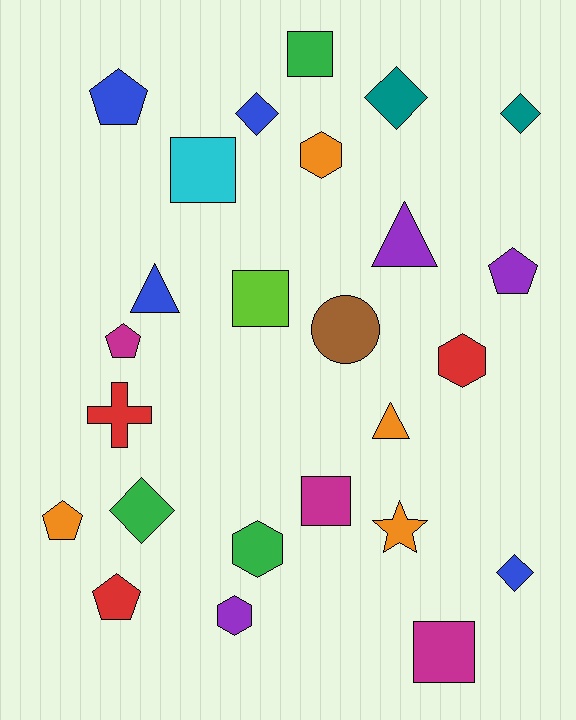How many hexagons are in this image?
There are 4 hexagons.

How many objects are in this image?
There are 25 objects.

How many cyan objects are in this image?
There is 1 cyan object.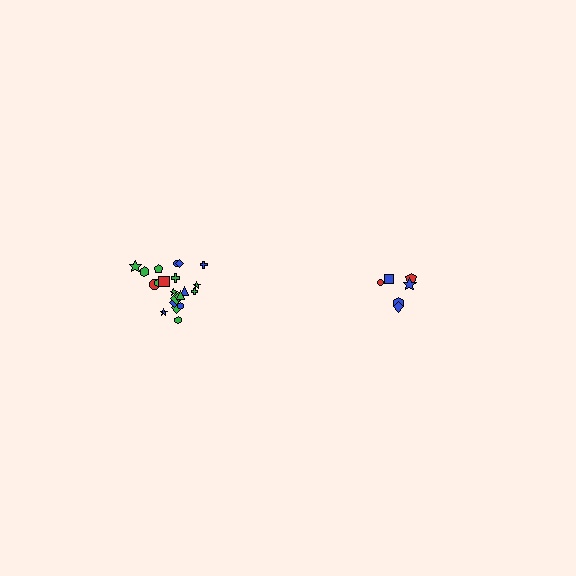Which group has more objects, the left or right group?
The left group.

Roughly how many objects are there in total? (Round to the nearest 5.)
Roughly 30 objects in total.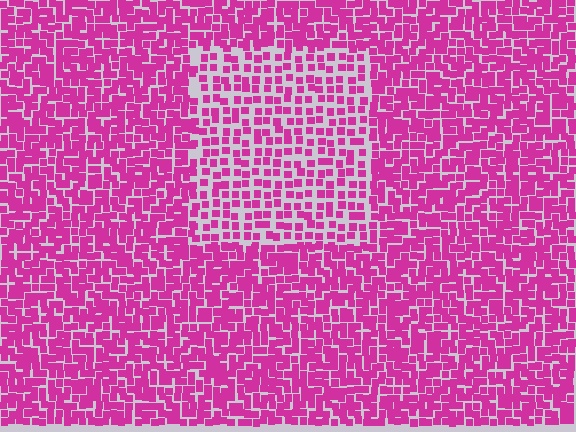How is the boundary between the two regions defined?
The boundary is defined by a change in element density (approximately 1.8x ratio). All elements are the same color, size, and shape.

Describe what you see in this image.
The image contains small magenta elements arranged at two different densities. A rectangle-shaped region is visible where the elements are less densely packed than the surrounding area.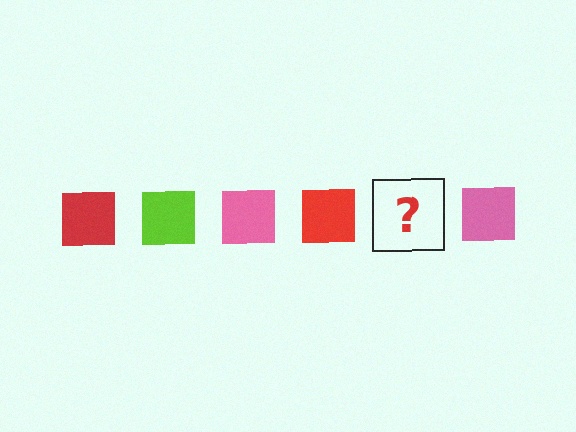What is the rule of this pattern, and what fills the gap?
The rule is that the pattern cycles through red, lime, pink squares. The gap should be filled with a lime square.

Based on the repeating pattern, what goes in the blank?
The blank should be a lime square.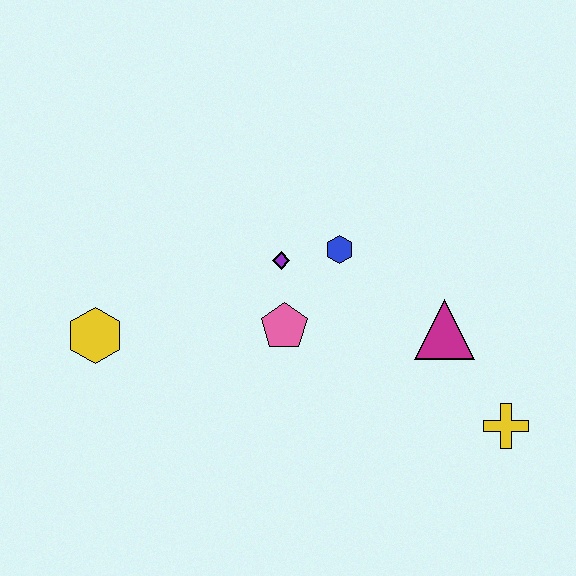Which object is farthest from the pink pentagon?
The yellow cross is farthest from the pink pentagon.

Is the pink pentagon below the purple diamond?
Yes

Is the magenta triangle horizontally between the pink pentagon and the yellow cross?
Yes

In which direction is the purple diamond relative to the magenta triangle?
The purple diamond is to the left of the magenta triangle.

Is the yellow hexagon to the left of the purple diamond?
Yes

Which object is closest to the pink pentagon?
The purple diamond is closest to the pink pentagon.